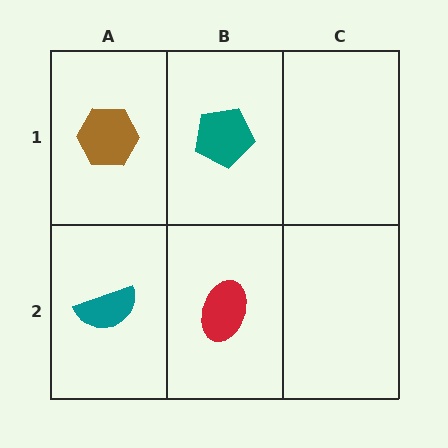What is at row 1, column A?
A brown hexagon.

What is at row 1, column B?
A teal pentagon.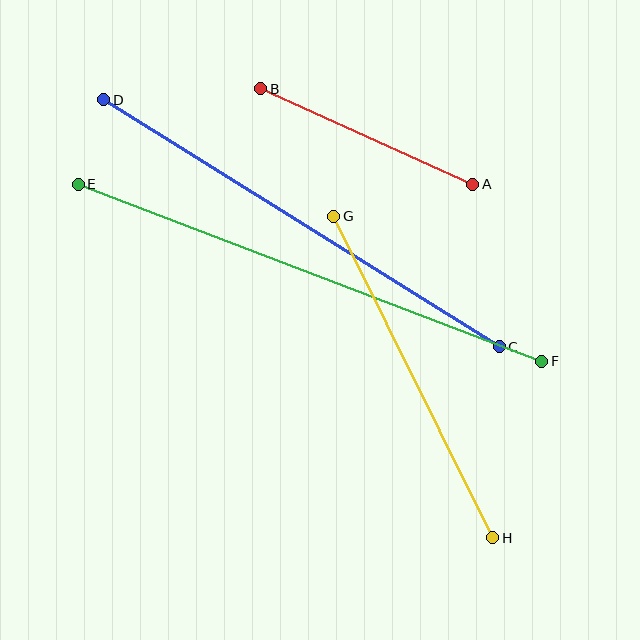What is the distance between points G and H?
The distance is approximately 359 pixels.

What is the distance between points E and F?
The distance is approximately 496 pixels.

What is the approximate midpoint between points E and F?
The midpoint is at approximately (310, 273) pixels.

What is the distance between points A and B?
The distance is approximately 232 pixels.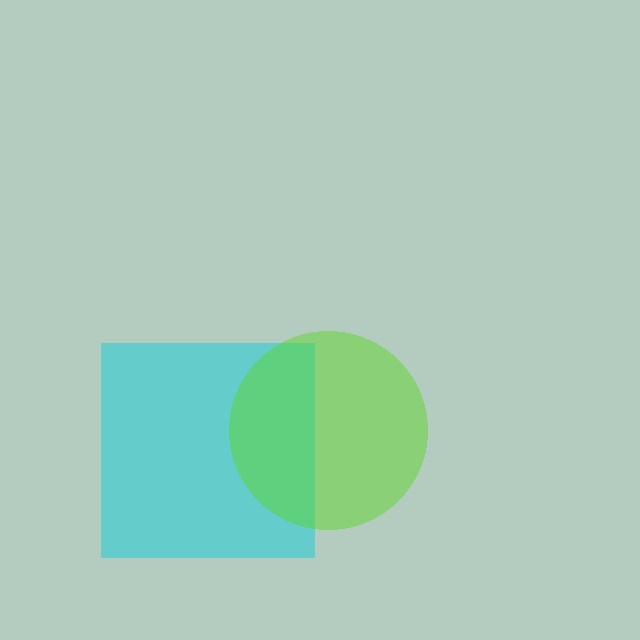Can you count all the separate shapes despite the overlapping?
Yes, there are 2 separate shapes.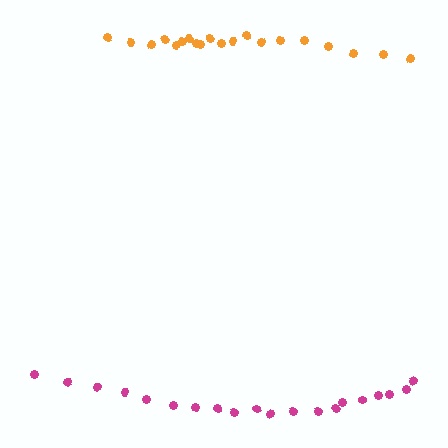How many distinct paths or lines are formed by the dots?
There are 2 distinct paths.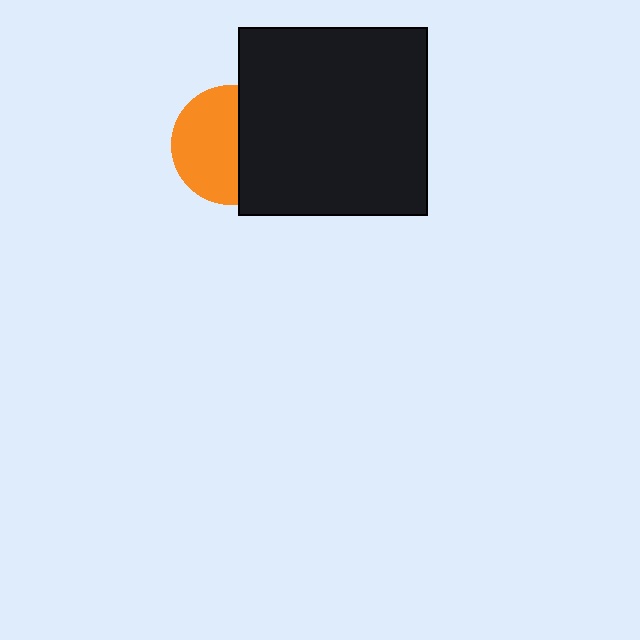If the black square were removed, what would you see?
You would see the complete orange circle.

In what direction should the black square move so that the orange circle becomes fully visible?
The black square should move right. That is the shortest direction to clear the overlap and leave the orange circle fully visible.